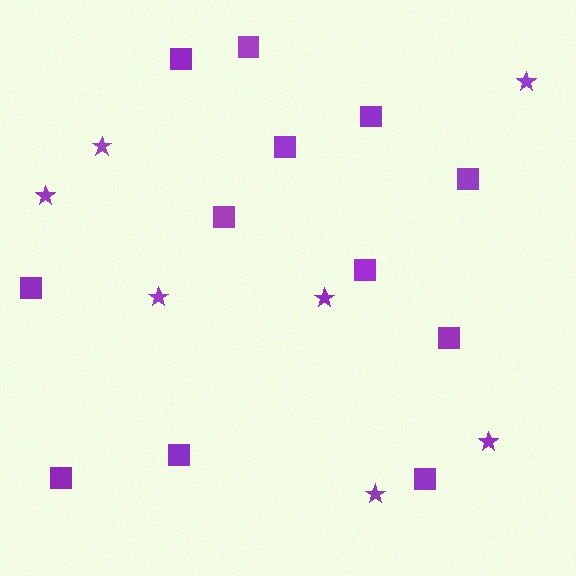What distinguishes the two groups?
There are 2 groups: one group of squares (12) and one group of stars (7).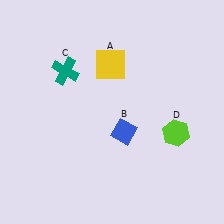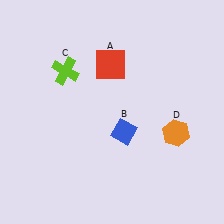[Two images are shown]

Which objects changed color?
A changed from yellow to red. C changed from teal to lime. D changed from lime to orange.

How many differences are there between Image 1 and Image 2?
There are 3 differences between the two images.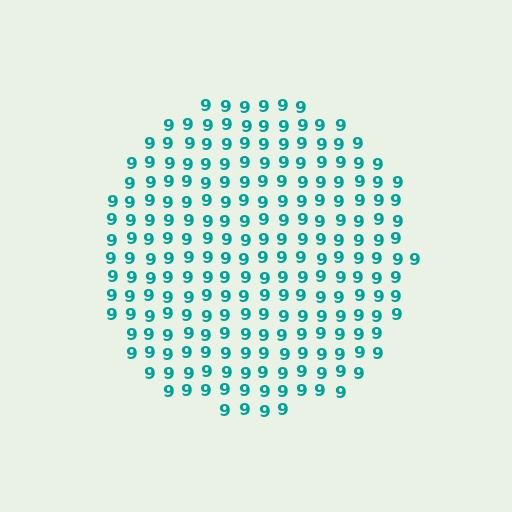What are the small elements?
The small elements are digit 9's.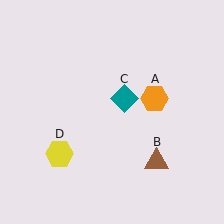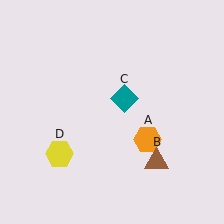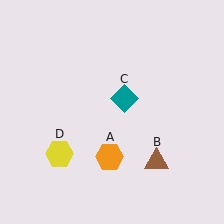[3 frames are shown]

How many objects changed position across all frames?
1 object changed position: orange hexagon (object A).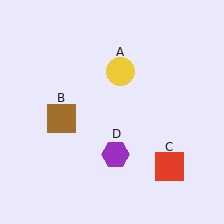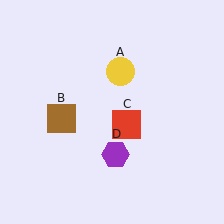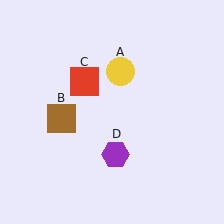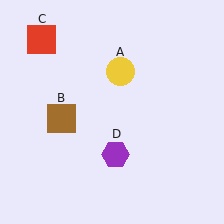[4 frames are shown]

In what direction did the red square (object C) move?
The red square (object C) moved up and to the left.